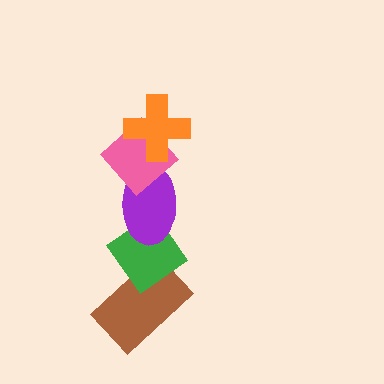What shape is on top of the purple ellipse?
The pink diamond is on top of the purple ellipse.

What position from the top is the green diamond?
The green diamond is 4th from the top.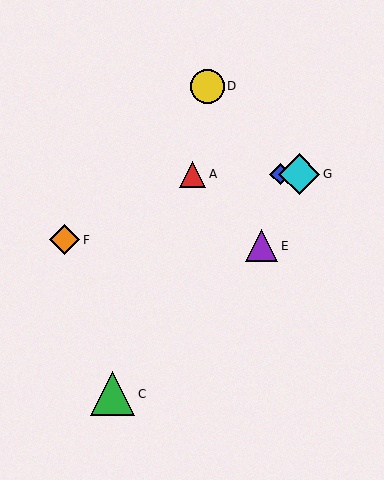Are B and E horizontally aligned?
No, B is at y≈174 and E is at y≈246.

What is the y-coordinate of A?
Object A is at y≈174.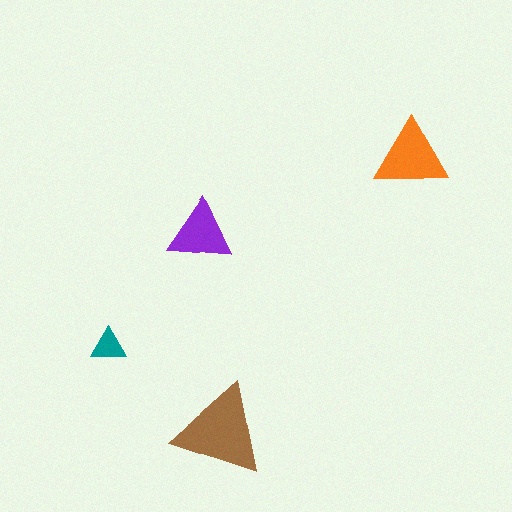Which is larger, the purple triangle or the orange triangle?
The orange one.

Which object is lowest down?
The brown triangle is bottommost.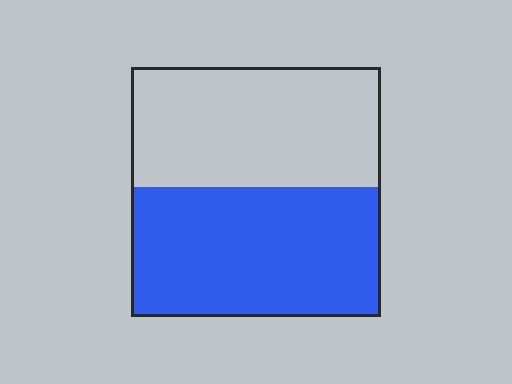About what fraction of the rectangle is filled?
About one half (1/2).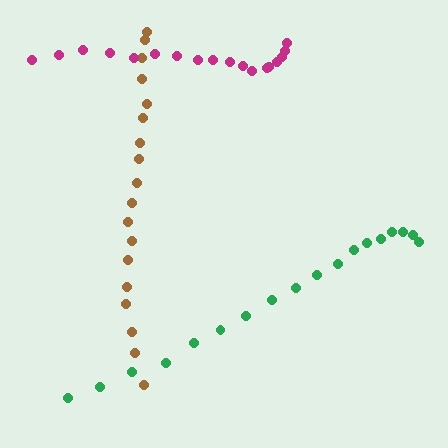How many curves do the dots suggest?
There are 3 distinct paths.